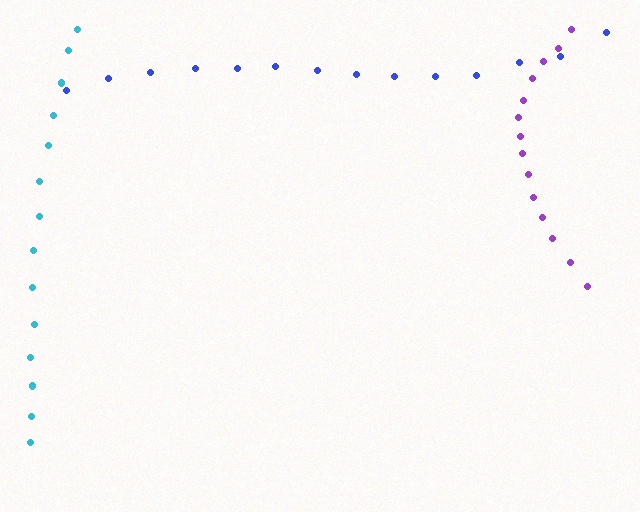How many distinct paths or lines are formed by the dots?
There are 3 distinct paths.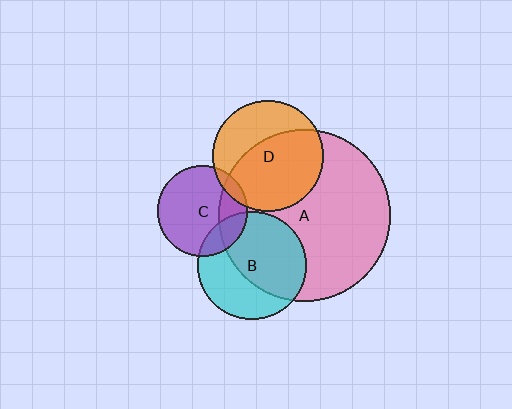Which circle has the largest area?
Circle A (pink).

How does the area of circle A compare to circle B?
Approximately 2.5 times.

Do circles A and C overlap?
Yes.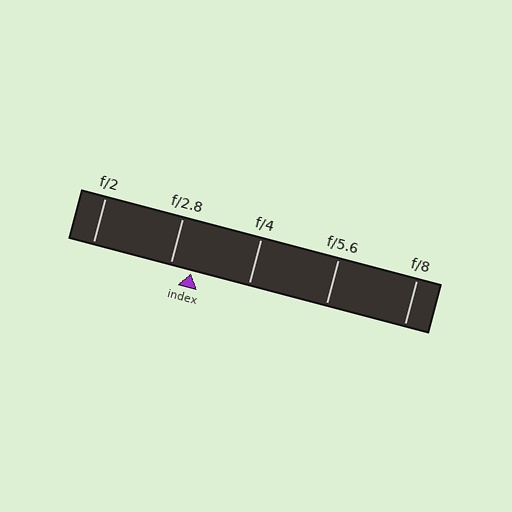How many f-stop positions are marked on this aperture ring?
There are 5 f-stop positions marked.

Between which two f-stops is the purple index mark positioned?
The index mark is between f/2.8 and f/4.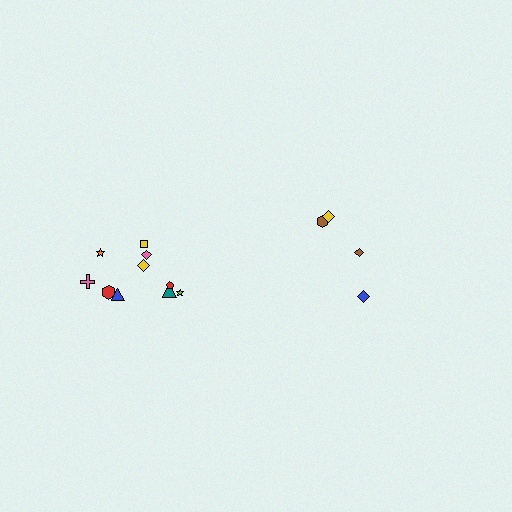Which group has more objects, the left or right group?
The left group.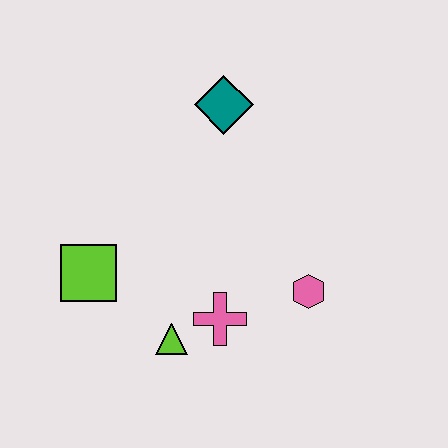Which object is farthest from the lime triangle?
The teal diamond is farthest from the lime triangle.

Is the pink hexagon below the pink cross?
No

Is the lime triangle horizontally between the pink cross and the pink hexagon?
No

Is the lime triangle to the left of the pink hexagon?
Yes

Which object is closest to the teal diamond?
The pink hexagon is closest to the teal diamond.